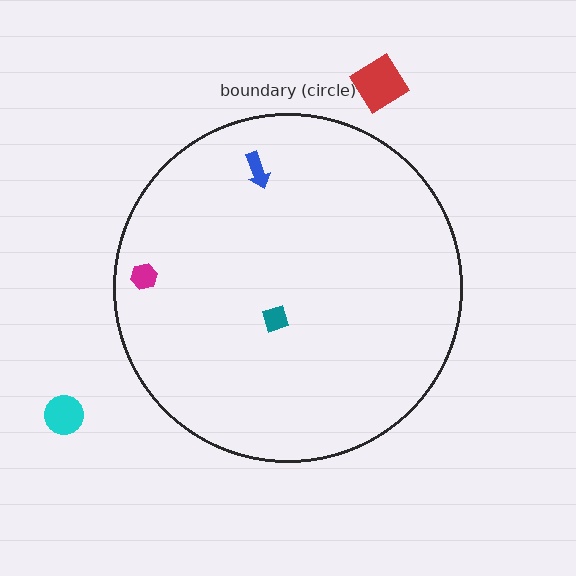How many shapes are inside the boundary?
3 inside, 2 outside.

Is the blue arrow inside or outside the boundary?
Inside.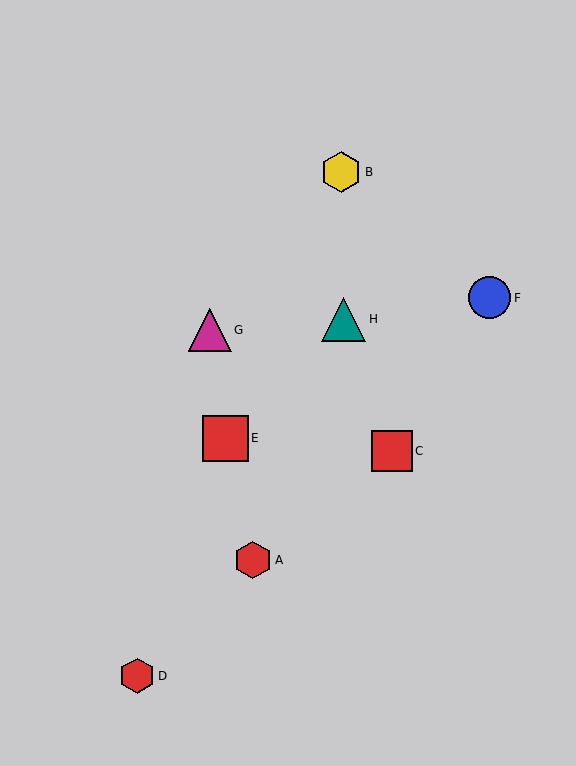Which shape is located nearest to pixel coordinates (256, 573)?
The red hexagon (labeled A) at (253, 560) is nearest to that location.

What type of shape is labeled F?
Shape F is a blue circle.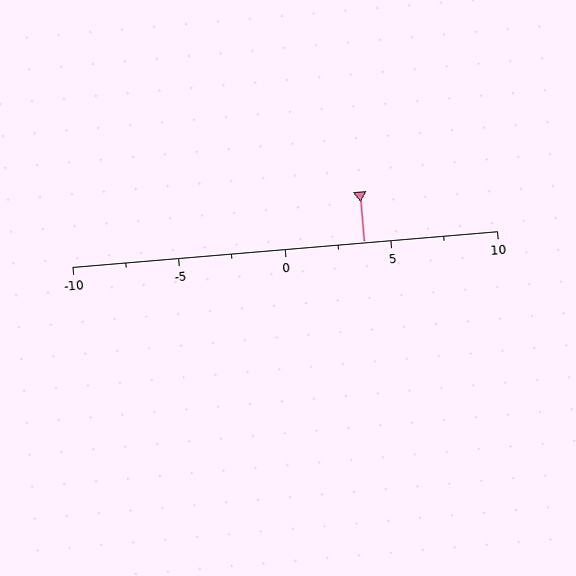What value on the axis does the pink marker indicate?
The marker indicates approximately 3.8.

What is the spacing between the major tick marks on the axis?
The major ticks are spaced 5 apart.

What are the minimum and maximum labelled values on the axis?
The axis runs from -10 to 10.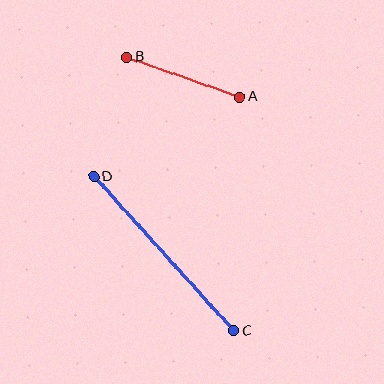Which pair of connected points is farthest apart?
Points C and D are farthest apart.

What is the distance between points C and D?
The distance is approximately 209 pixels.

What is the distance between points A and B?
The distance is approximately 120 pixels.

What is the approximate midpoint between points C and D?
The midpoint is at approximately (164, 254) pixels.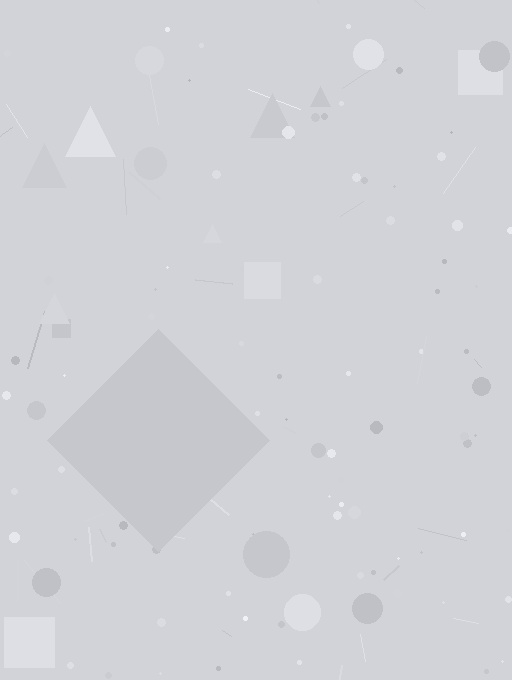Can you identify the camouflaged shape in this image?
The camouflaged shape is a diamond.